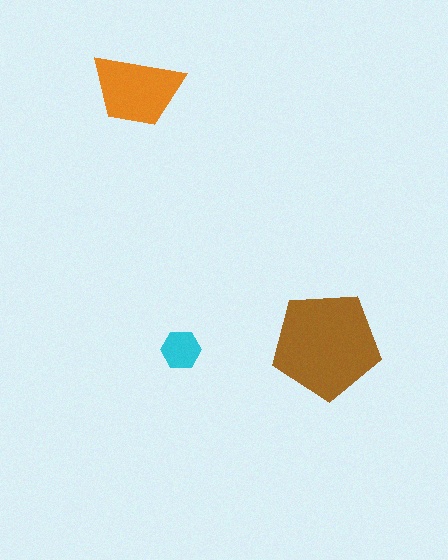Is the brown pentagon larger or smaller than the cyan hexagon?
Larger.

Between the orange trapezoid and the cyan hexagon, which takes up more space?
The orange trapezoid.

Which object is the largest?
The brown pentagon.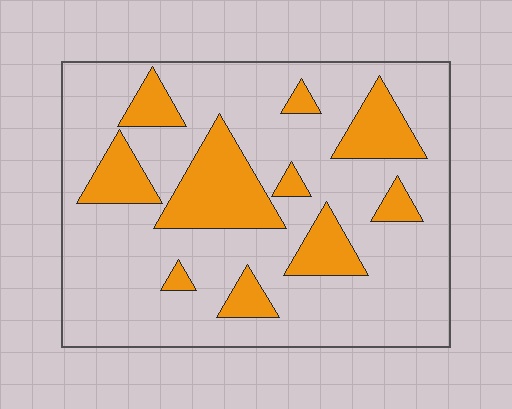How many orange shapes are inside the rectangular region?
10.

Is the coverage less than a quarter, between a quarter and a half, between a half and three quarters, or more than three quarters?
Less than a quarter.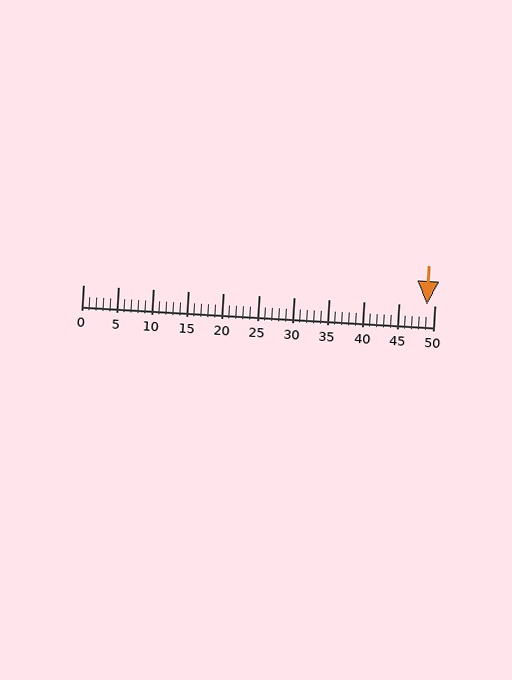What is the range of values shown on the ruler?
The ruler shows values from 0 to 50.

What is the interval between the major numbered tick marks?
The major tick marks are spaced 5 units apart.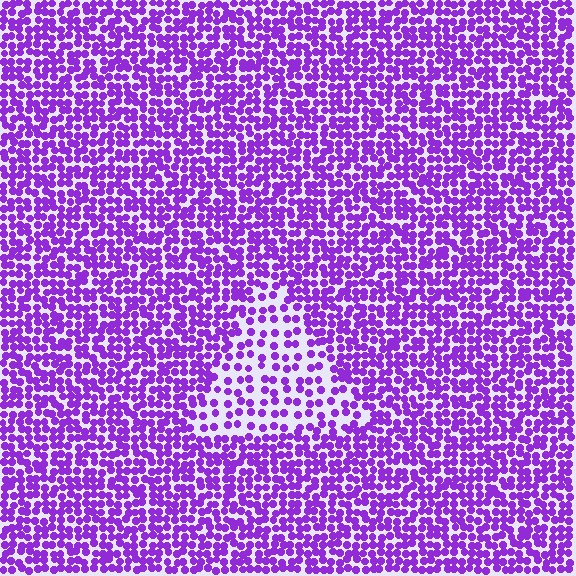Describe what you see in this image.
The image contains small purple elements arranged at two different densities. A triangle-shaped region is visible where the elements are less densely packed than the surrounding area.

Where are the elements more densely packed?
The elements are more densely packed outside the triangle boundary.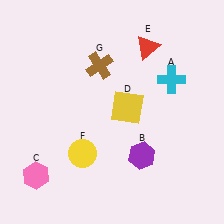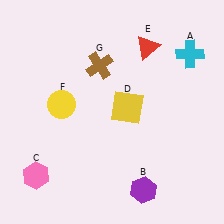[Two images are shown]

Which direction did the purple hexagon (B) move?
The purple hexagon (B) moved down.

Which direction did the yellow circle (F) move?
The yellow circle (F) moved up.